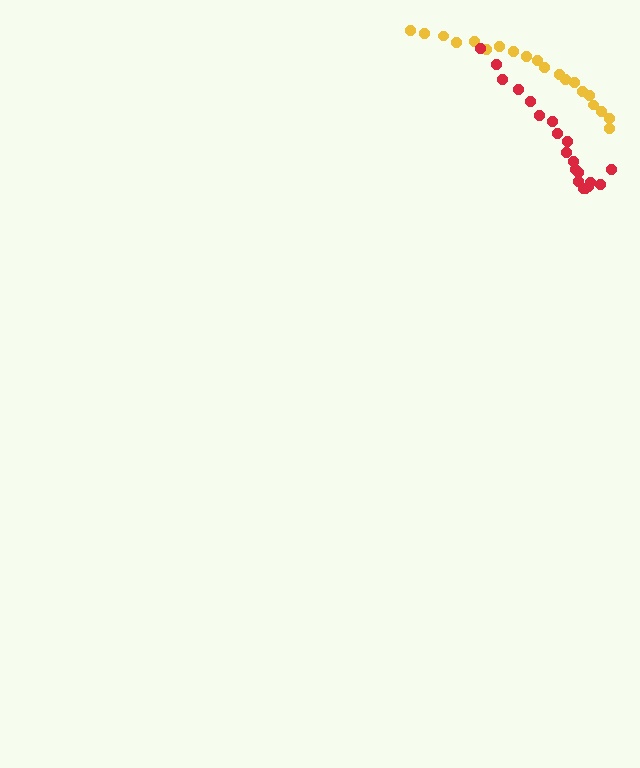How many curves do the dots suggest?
There are 2 distinct paths.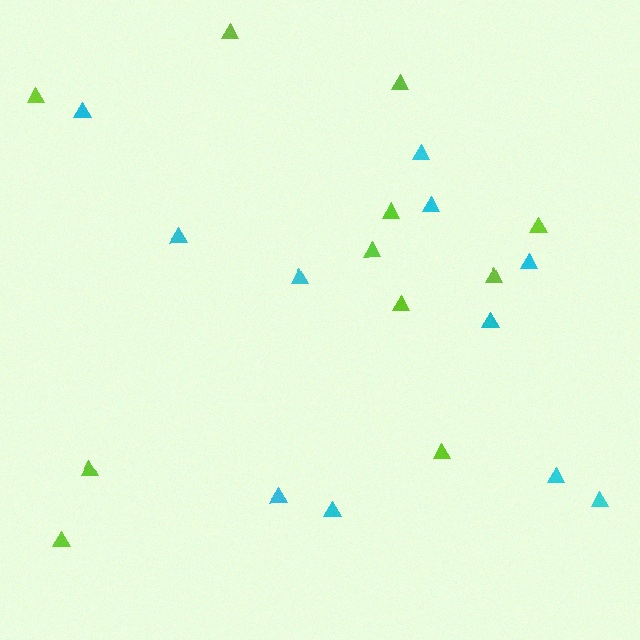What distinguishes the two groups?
There are 2 groups: one group of cyan triangles (11) and one group of lime triangles (11).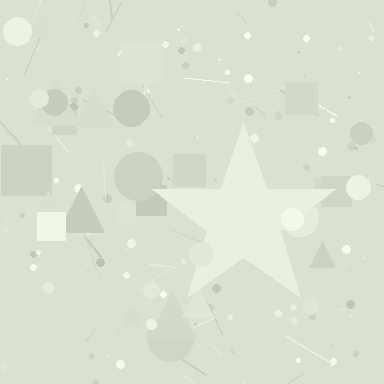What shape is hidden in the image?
A star is hidden in the image.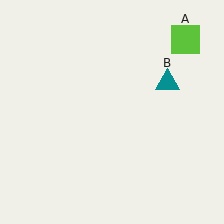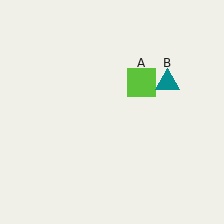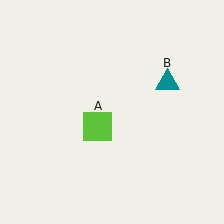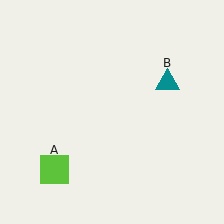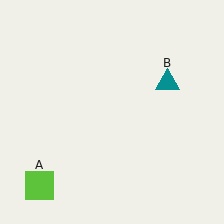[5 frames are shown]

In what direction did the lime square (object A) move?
The lime square (object A) moved down and to the left.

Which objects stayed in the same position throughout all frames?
Teal triangle (object B) remained stationary.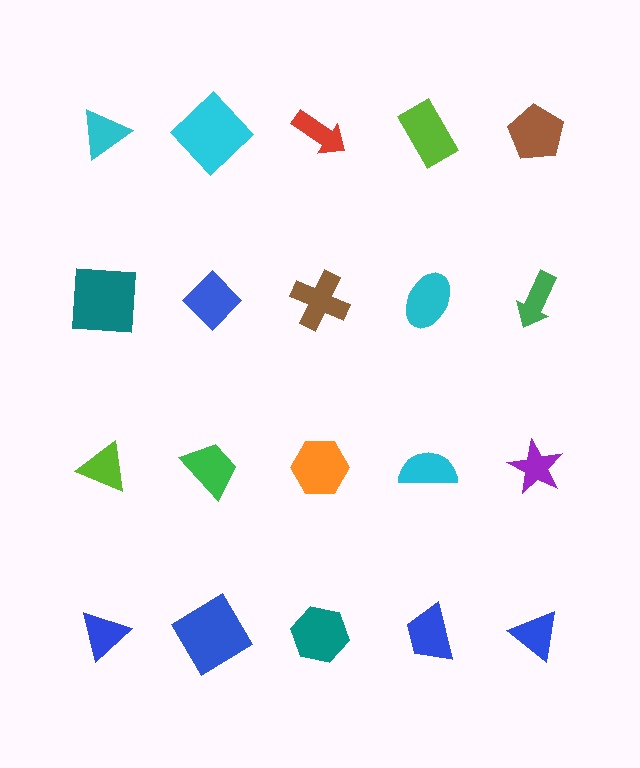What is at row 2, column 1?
A teal square.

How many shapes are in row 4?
5 shapes.